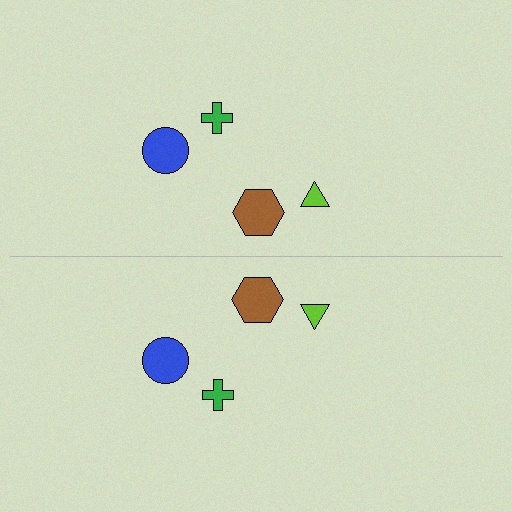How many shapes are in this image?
There are 8 shapes in this image.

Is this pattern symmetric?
Yes, this pattern has bilateral (reflection) symmetry.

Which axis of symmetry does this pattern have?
The pattern has a horizontal axis of symmetry running through the center of the image.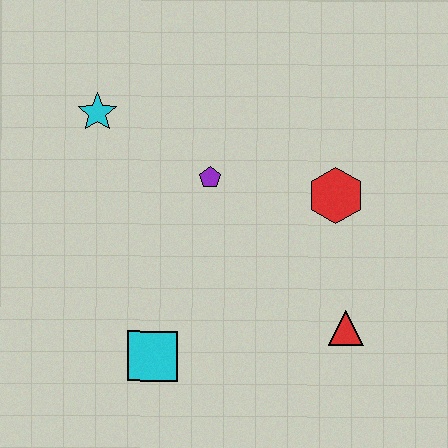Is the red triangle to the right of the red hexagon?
Yes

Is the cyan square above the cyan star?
No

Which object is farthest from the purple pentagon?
The red triangle is farthest from the purple pentagon.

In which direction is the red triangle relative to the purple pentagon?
The red triangle is below the purple pentagon.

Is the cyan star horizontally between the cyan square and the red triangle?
No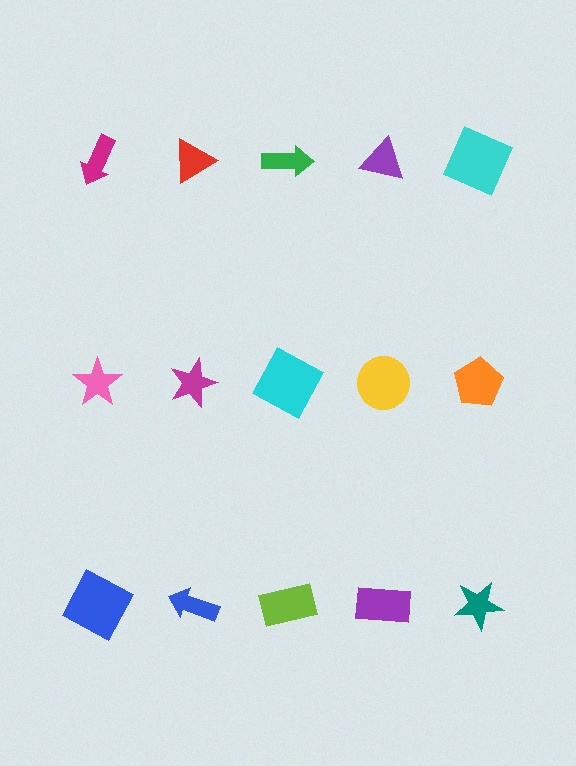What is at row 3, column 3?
A lime rectangle.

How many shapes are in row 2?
5 shapes.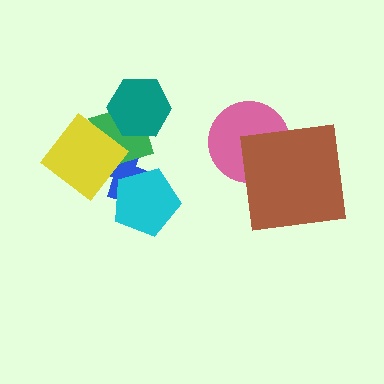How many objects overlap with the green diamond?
3 objects overlap with the green diamond.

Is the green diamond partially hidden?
Yes, it is partially covered by another shape.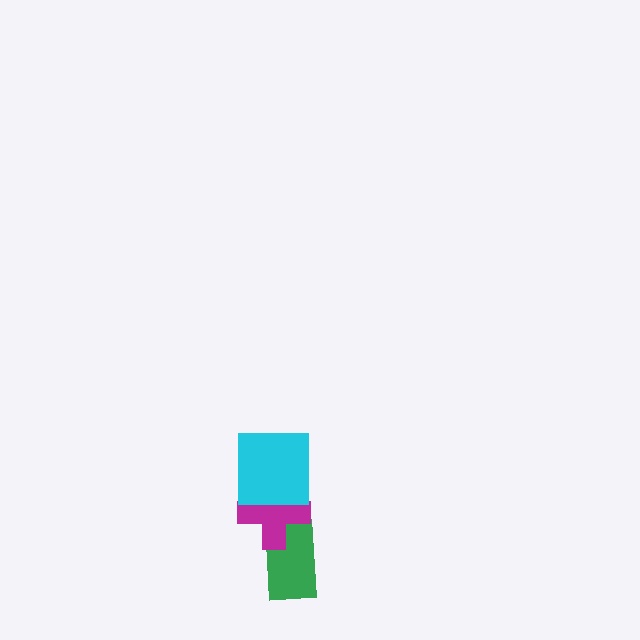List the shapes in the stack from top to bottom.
From top to bottom: the cyan square, the magenta cross, the green rectangle.